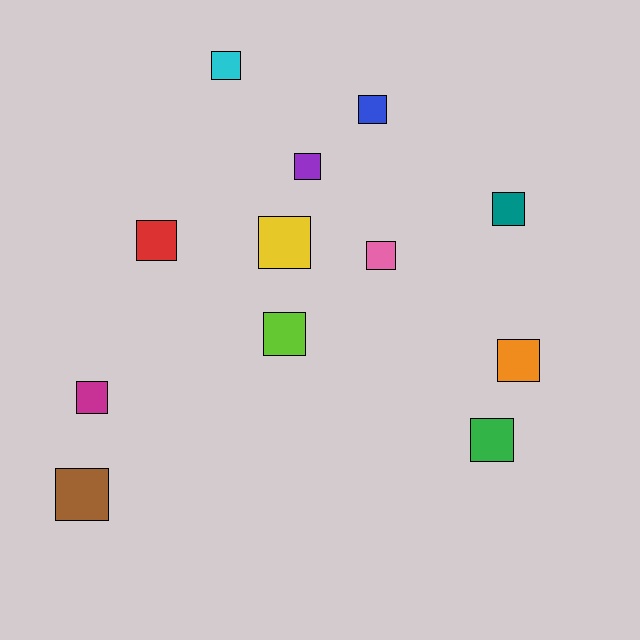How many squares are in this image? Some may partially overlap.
There are 12 squares.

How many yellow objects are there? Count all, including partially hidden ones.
There is 1 yellow object.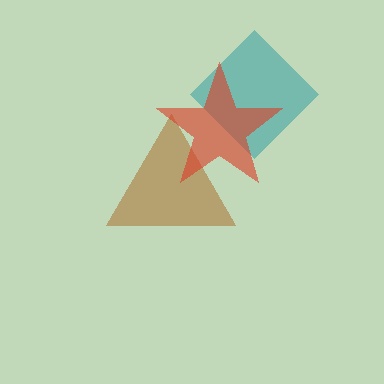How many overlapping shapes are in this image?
There are 3 overlapping shapes in the image.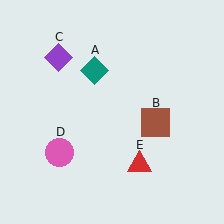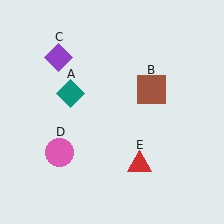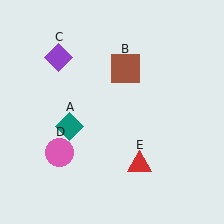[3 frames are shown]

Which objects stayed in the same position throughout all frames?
Purple diamond (object C) and pink circle (object D) and red triangle (object E) remained stationary.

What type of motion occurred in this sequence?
The teal diamond (object A), brown square (object B) rotated counterclockwise around the center of the scene.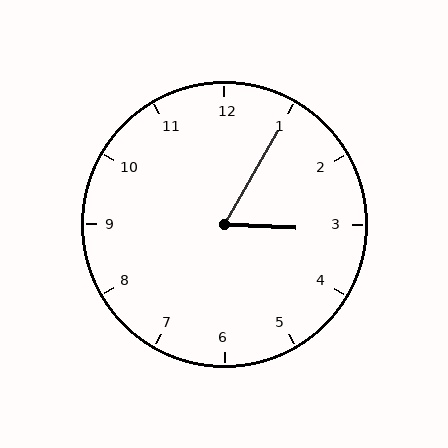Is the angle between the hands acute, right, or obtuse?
It is acute.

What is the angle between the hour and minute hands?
Approximately 62 degrees.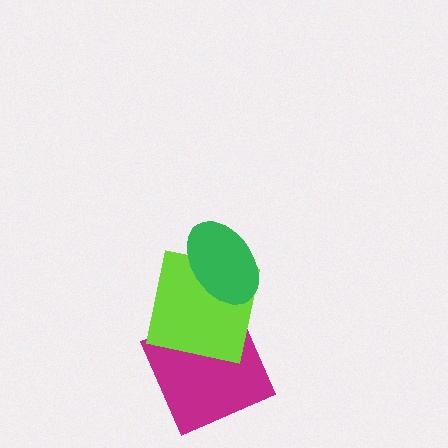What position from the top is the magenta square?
The magenta square is 3rd from the top.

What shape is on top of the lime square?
The green ellipse is on top of the lime square.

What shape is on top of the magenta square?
The lime square is on top of the magenta square.